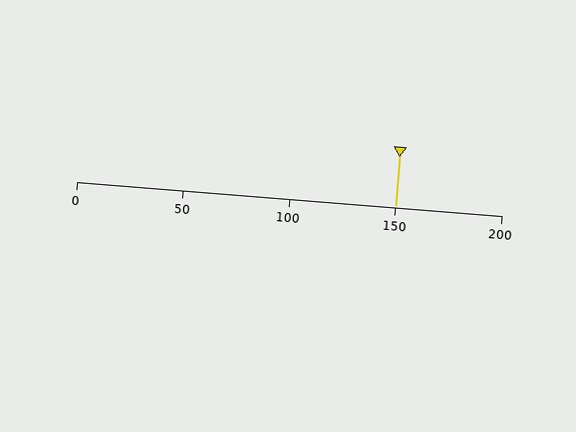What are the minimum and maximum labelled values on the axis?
The axis runs from 0 to 200.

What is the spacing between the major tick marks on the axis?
The major ticks are spaced 50 apart.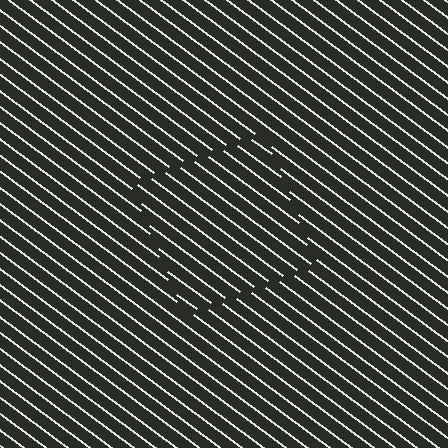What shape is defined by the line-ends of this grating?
An illusory square. The interior of the shape contains the same grating, shifted by half a period — the contour is defined by the phase discontinuity where line-ends from the inner and outer gratings abut.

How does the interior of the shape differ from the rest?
The interior of the shape contains the same grating, shifted by half a period — the contour is defined by the phase discontinuity where line-ends from the inner and outer gratings abut.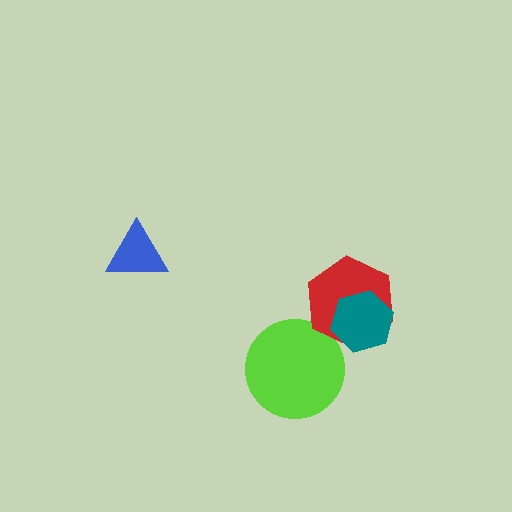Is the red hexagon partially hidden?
Yes, it is partially covered by another shape.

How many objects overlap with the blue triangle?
0 objects overlap with the blue triangle.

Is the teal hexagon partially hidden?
No, no other shape covers it.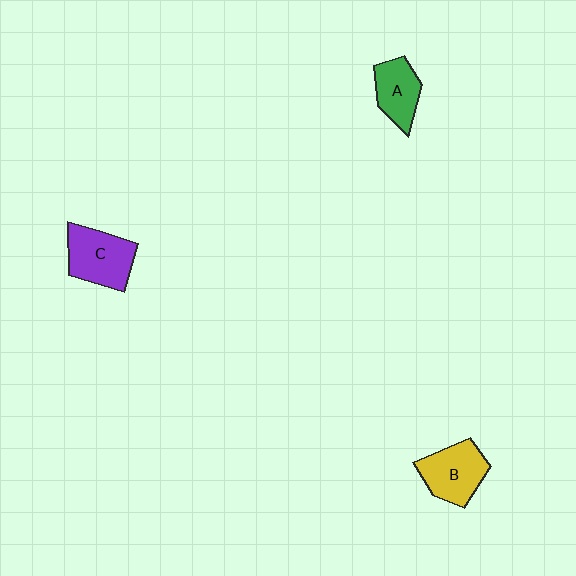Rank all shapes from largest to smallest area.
From largest to smallest: C (purple), B (yellow), A (green).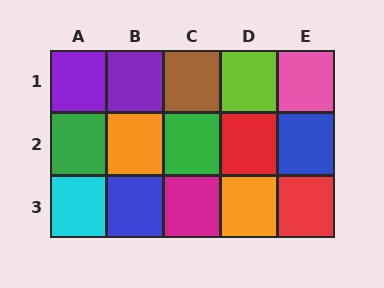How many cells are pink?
1 cell is pink.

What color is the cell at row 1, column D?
Lime.